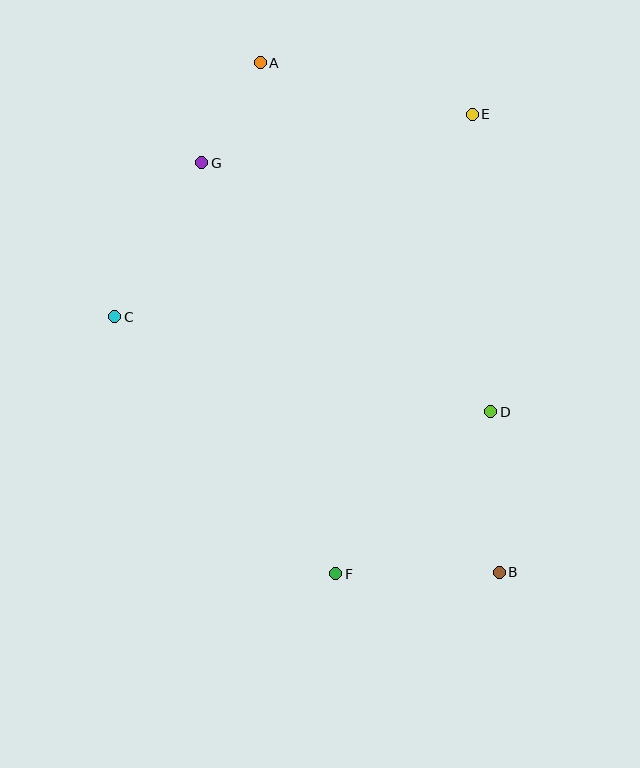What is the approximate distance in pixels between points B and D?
The distance between B and D is approximately 161 pixels.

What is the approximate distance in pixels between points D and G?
The distance between D and G is approximately 382 pixels.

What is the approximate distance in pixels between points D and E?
The distance between D and E is approximately 298 pixels.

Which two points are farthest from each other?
Points A and B are farthest from each other.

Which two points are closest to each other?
Points A and G are closest to each other.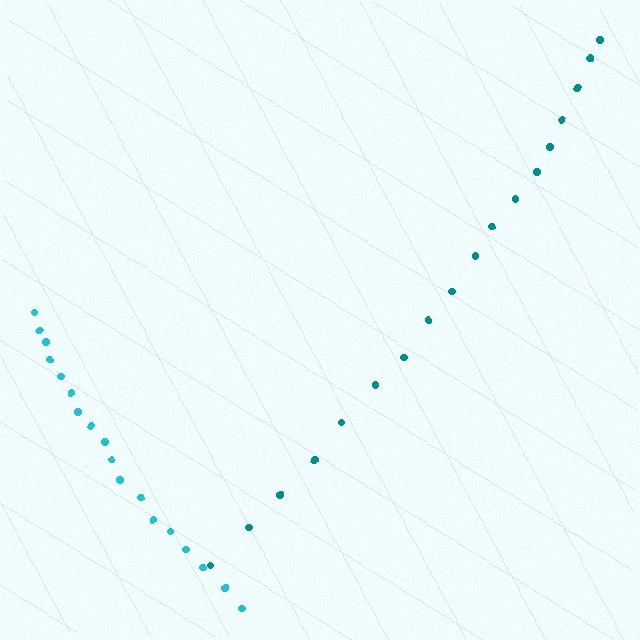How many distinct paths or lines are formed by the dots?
There are 2 distinct paths.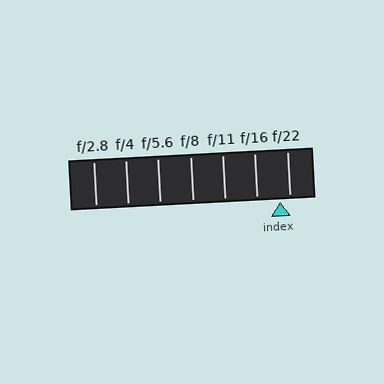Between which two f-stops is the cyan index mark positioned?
The index mark is between f/16 and f/22.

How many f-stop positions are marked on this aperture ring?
There are 7 f-stop positions marked.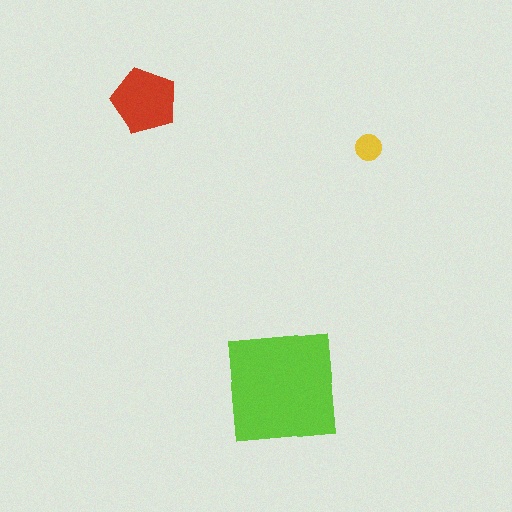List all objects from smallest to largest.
The yellow circle, the red pentagon, the lime square.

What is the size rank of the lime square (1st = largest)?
1st.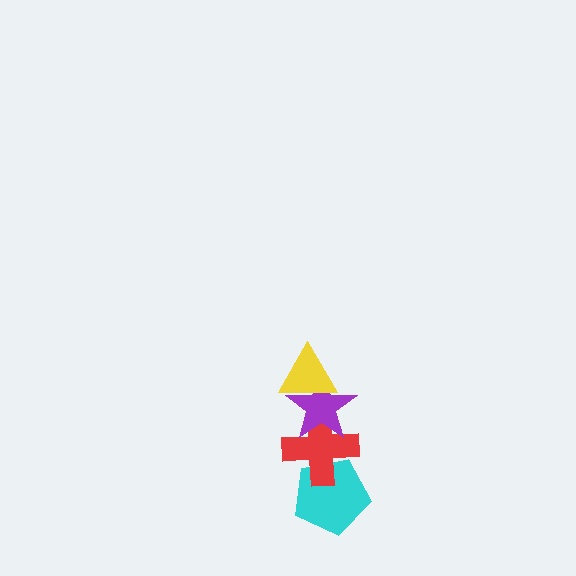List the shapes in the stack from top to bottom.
From top to bottom: the yellow triangle, the purple star, the red cross, the cyan pentagon.